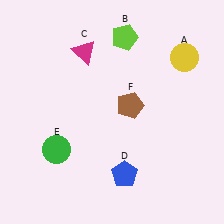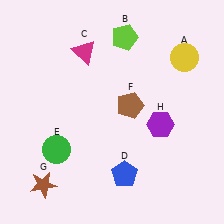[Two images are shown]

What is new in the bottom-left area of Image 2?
A brown star (G) was added in the bottom-left area of Image 2.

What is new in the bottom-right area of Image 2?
A purple hexagon (H) was added in the bottom-right area of Image 2.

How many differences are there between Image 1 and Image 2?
There are 2 differences between the two images.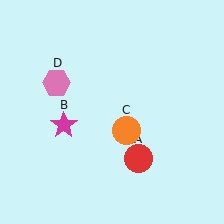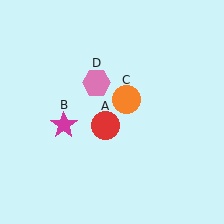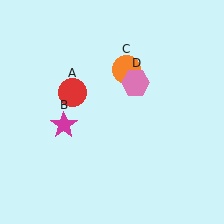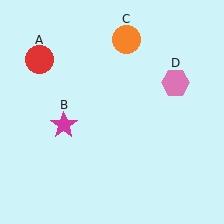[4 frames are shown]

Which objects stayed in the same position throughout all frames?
Magenta star (object B) remained stationary.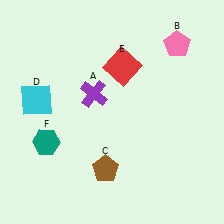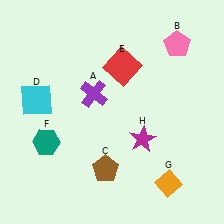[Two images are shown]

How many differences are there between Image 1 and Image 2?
There are 2 differences between the two images.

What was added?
An orange diamond (G), a magenta star (H) were added in Image 2.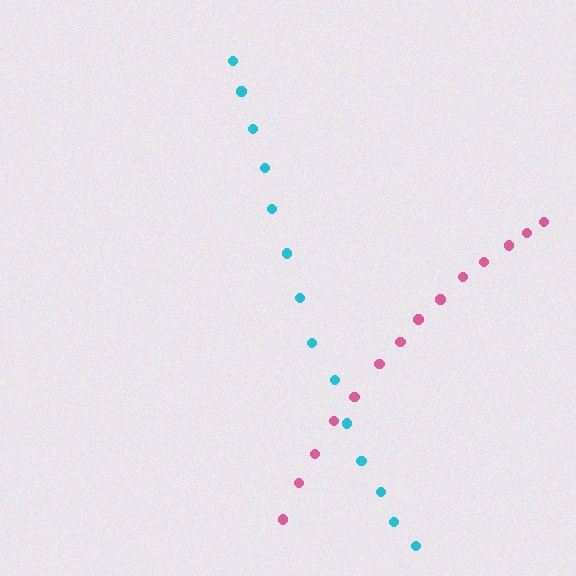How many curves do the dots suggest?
There are 2 distinct paths.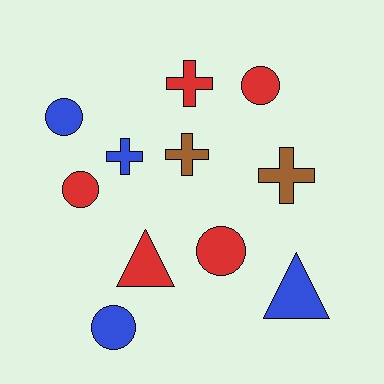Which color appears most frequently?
Red, with 5 objects.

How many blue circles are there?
There are 2 blue circles.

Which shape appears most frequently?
Circle, with 5 objects.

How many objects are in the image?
There are 11 objects.